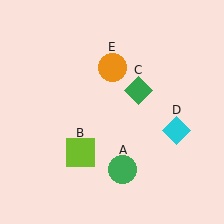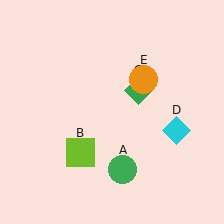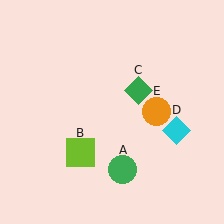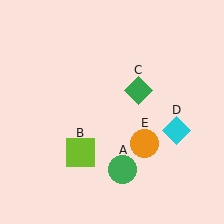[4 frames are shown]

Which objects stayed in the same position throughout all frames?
Green circle (object A) and lime square (object B) and green diamond (object C) and cyan diamond (object D) remained stationary.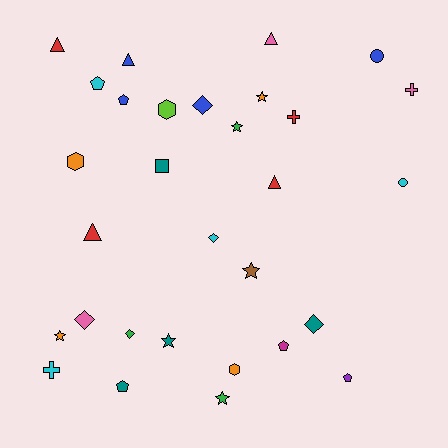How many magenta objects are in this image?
There is 1 magenta object.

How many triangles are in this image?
There are 5 triangles.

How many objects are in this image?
There are 30 objects.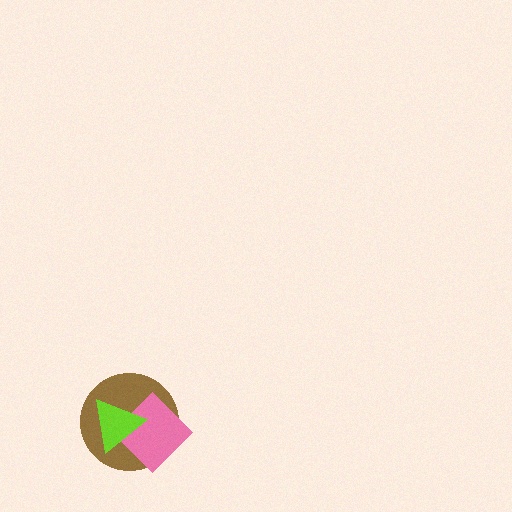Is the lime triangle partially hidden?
No, no other shape covers it.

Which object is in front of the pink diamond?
The lime triangle is in front of the pink diamond.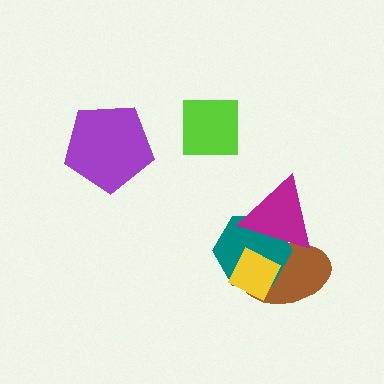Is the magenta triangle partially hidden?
Yes, it is partially covered by another shape.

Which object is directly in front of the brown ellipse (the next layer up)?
The teal hexagon is directly in front of the brown ellipse.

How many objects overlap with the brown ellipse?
3 objects overlap with the brown ellipse.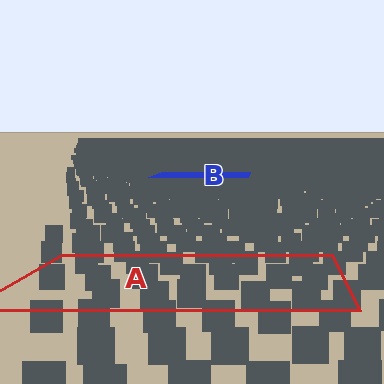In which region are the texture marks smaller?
The texture marks are smaller in region B, because it is farther away.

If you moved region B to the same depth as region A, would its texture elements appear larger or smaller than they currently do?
They would appear larger. At a closer depth, the same texture elements are projected at a bigger on-screen size.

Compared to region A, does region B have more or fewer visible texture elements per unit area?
Region B has more texture elements per unit area — they are packed more densely because it is farther away.